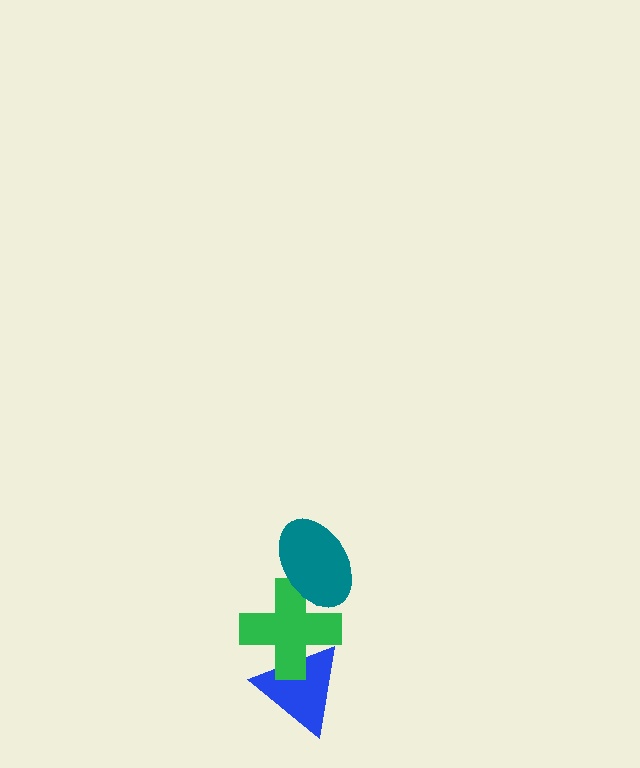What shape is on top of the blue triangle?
The green cross is on top of the blue triangle.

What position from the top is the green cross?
The green cross is 2nd from the top.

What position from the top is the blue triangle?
The blue triangle is 3rd from the top.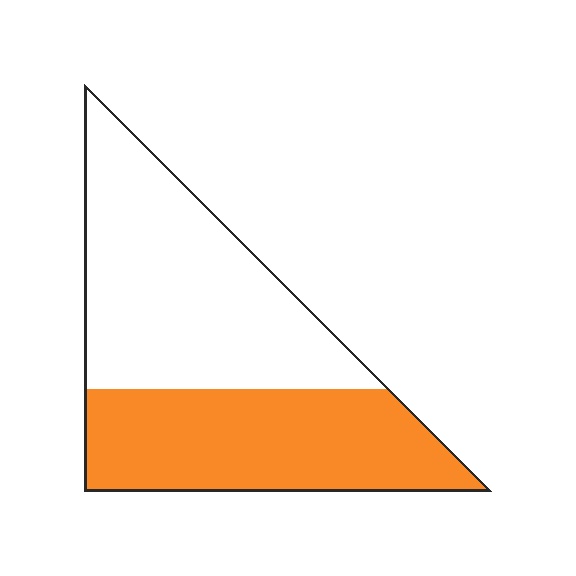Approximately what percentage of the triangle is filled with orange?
Approximately 45%.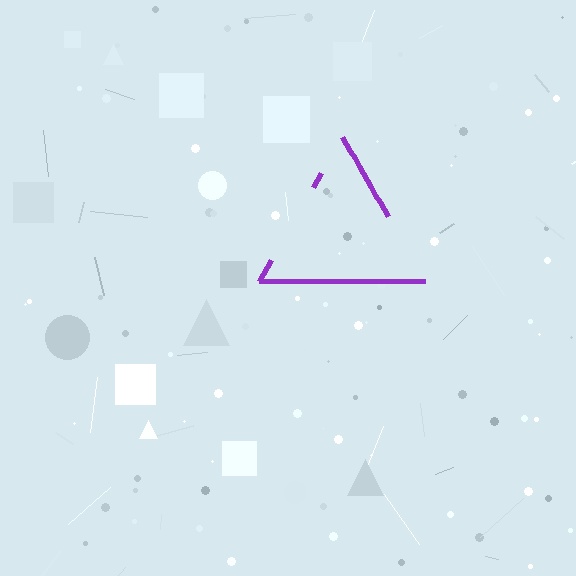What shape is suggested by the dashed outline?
The dashed outline suggests a triangle.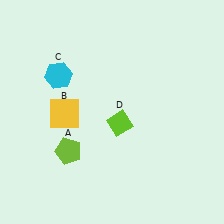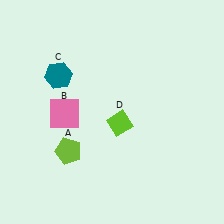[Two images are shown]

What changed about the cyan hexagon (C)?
In Image 1, C is cyan. In Image 2, it changed to teal.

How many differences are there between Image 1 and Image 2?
There are 2 differences between the two images.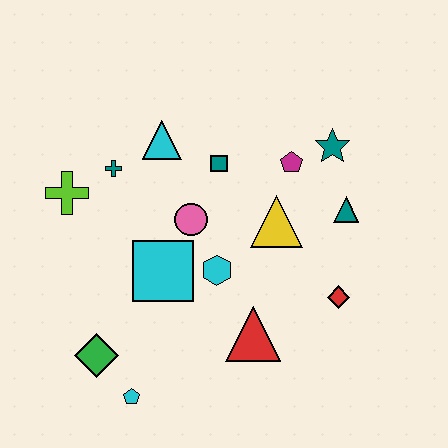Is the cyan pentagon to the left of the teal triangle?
Yes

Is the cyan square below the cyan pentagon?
No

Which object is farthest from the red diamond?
The lime cross is farthest from the red diamond.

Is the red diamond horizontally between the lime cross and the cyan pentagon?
No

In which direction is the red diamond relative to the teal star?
The red diamond is below the teal star.